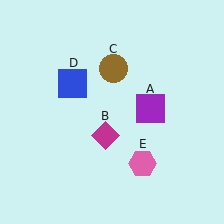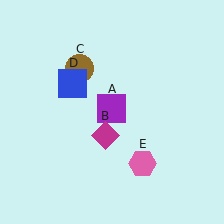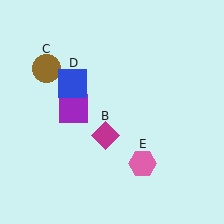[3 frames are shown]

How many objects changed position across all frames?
2 objects changed position: purple square (object A), brown circle (object C).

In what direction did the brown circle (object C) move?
The brown circle (object C) moved left.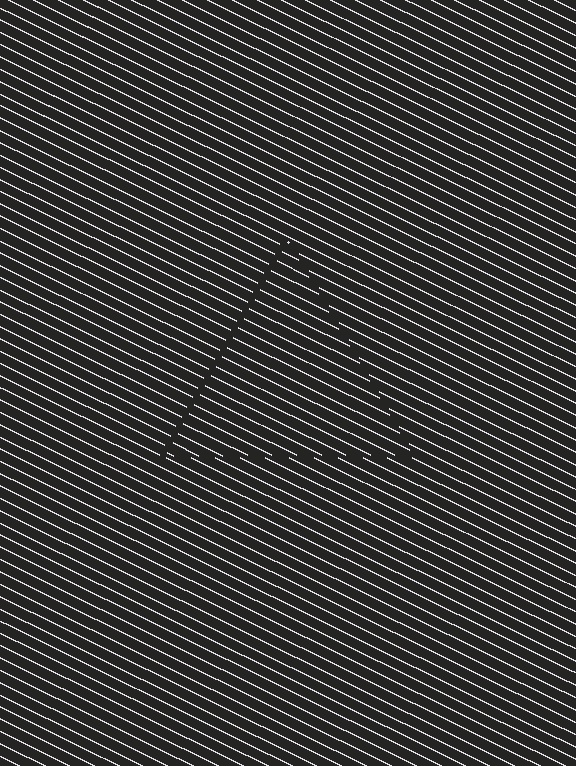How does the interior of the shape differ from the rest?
The interior of the shape contains the same grating, shifted by half a period — the contour is defined by the phase discontinuity where line-ends from the inner and outer gratings abut.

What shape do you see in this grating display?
An illusory triangle. The interior of the shape contains the same grating, shifted by half a period — the contour is defined by the phase discontinuity where line-ends from the inner and outer gratings abut.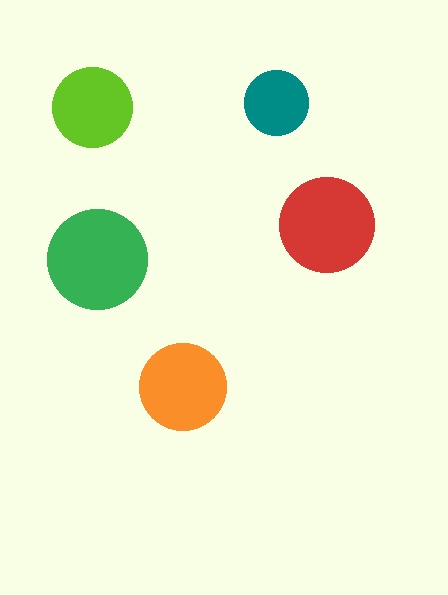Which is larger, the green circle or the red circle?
The green one.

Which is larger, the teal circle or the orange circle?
The orange one.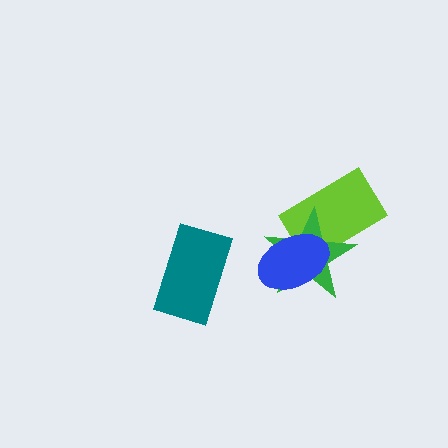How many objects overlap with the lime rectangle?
2 objects overlap with the lime rectangle.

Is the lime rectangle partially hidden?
Yes, it is partially covered by another shape.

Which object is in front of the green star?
The blue ellipse is in front of the green star.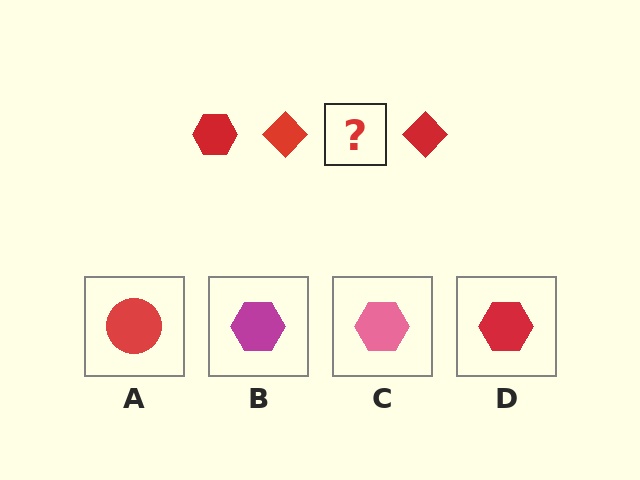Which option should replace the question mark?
Option D.